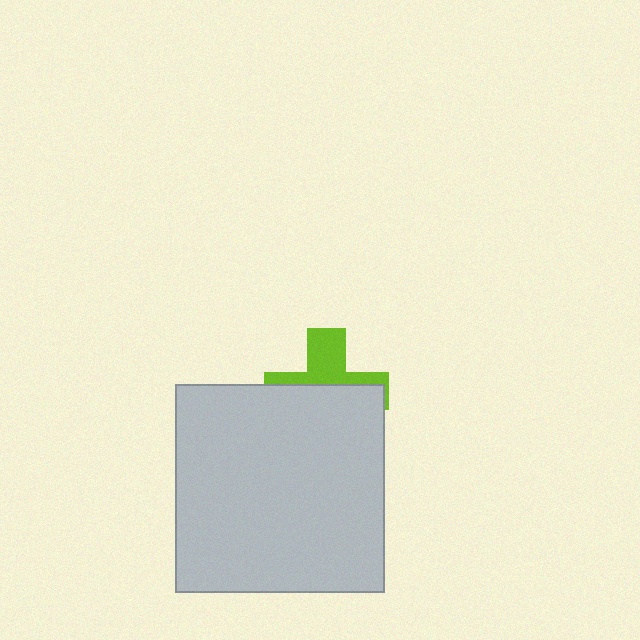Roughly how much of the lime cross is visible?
A small part of it is visible (roughly 40%).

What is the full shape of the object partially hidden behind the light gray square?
The partially hidden object is a lime cross.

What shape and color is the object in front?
The object in front is a light gray square.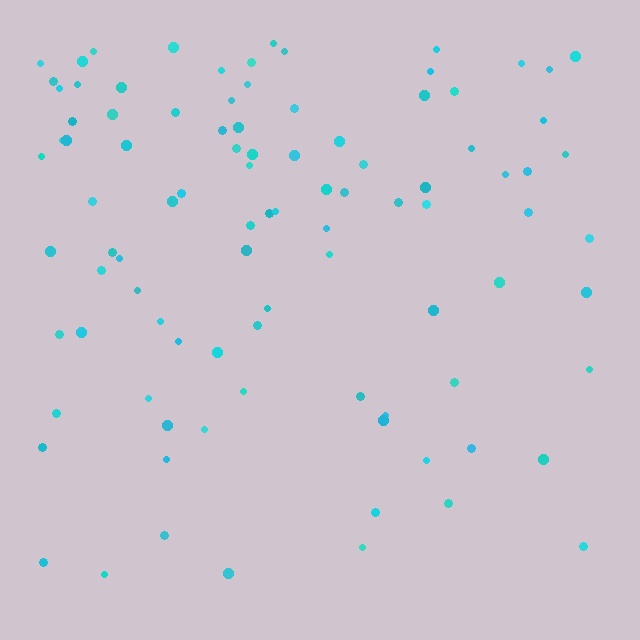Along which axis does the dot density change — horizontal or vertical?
Vertical.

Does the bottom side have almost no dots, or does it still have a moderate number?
Still a moderate number, just noticeably fewer than the top.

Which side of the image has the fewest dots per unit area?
The bottom.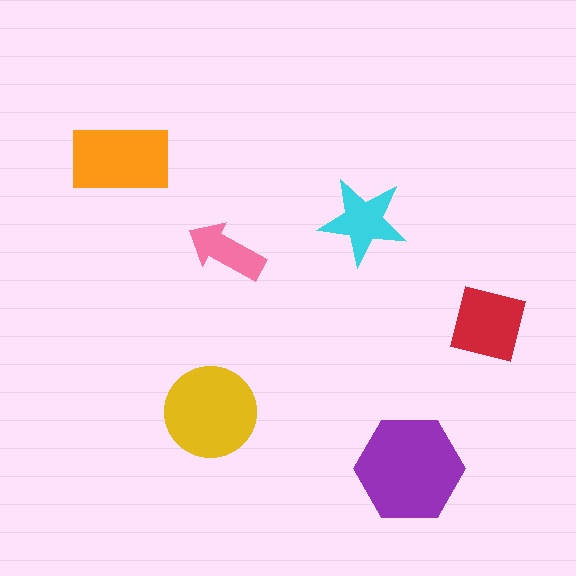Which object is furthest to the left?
The orange rectangle is leftmost.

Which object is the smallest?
The pink arrow.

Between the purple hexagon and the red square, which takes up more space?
The purple hexagon.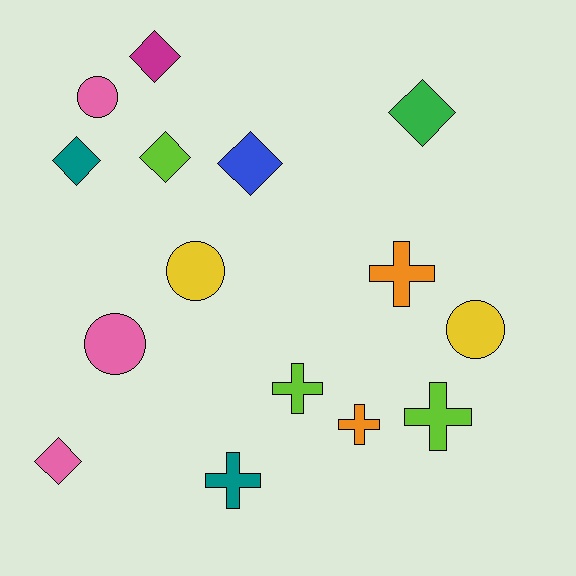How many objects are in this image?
There are 15 objects.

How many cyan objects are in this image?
There are no cyan objects.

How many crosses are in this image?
There are 5 crosses.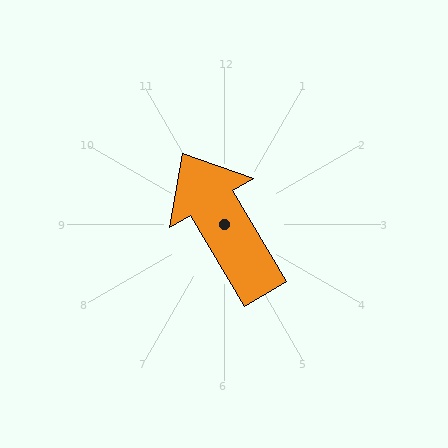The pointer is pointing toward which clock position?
Roughly 11 o'clock.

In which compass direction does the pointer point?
Northwest.